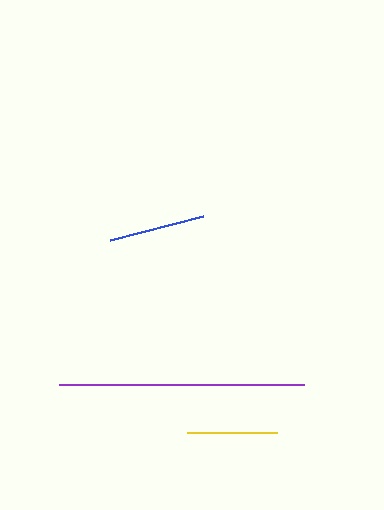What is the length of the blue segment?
The blue segment is approximately 97 pixels long.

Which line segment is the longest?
The purple line is the longest at approximately 244 pixels.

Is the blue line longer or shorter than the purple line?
The purple line is longer than the blue line.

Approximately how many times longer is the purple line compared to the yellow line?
The purple line is approximately 2.7 times the length of the yellow line.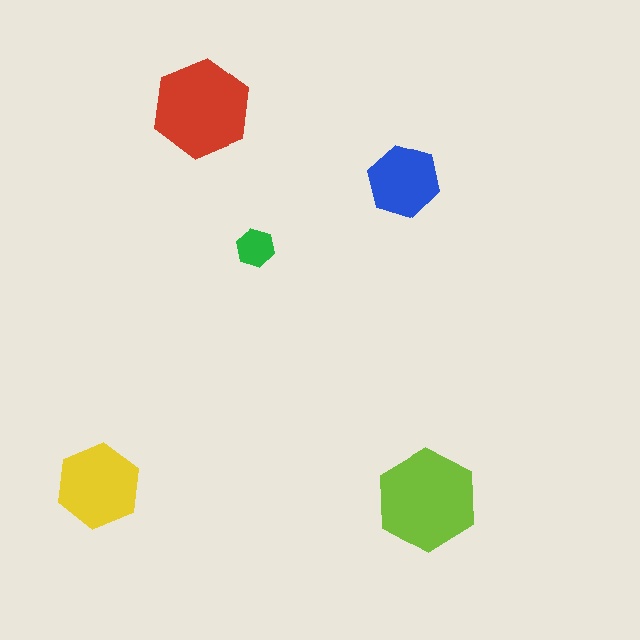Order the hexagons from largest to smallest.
the lime one, the red one, the yellow one, the blue one, the green one.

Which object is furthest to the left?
The yellow hexagon is leftmost.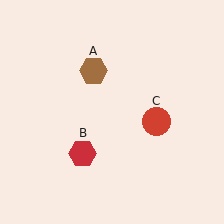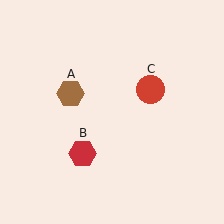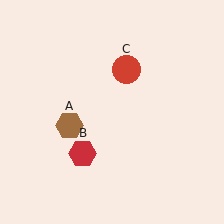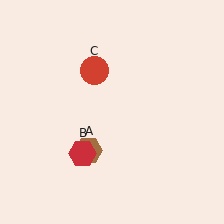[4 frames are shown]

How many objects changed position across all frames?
2 objects changed position: brown hexagon (object A), red circle (object C).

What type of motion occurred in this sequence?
The brown hexagon (object A), red circle (object C) rotated counterclockwise around the center of the scene.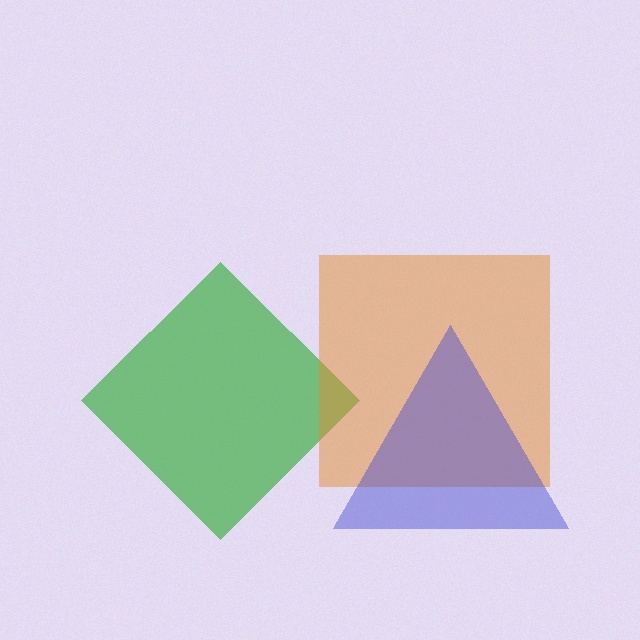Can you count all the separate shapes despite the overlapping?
Yes, there are 3 separate shapes.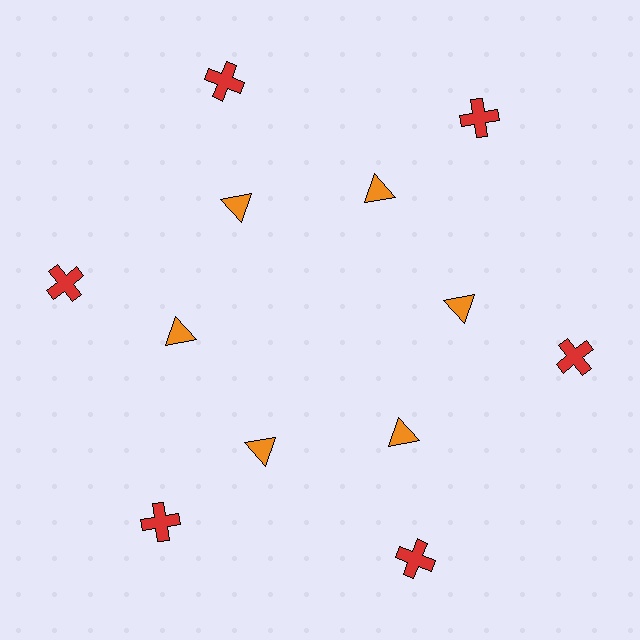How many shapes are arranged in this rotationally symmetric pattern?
There are 12 shapes, arranged in 6 groups of 2.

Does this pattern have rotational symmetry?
Yes, this pattern has 6-fold rotational symmetry. It looks the same after rotating 60 degrees around the center.